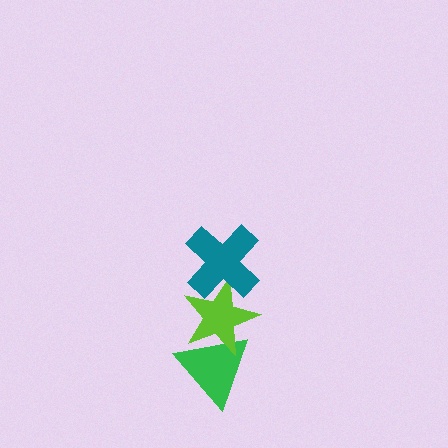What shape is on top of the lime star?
The teal cross is on top of the lime star.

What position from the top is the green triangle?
The green triangle is 3rd from the top.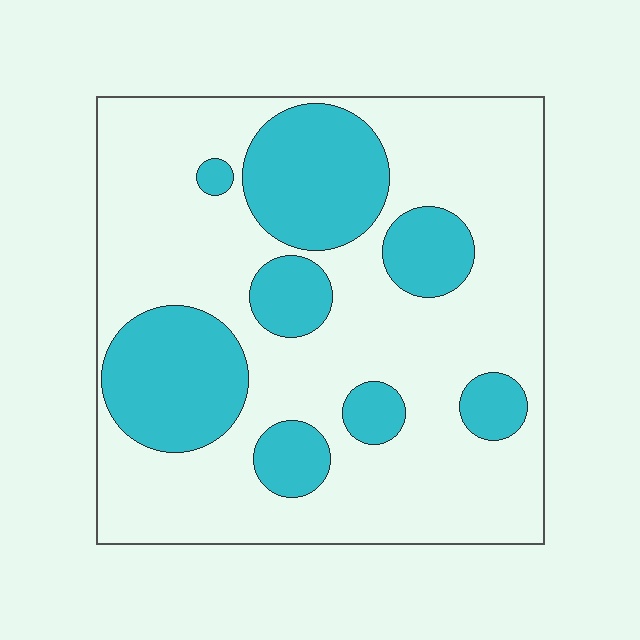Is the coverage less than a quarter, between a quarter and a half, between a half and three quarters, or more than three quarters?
Between a quarter and a half.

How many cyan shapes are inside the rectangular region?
8.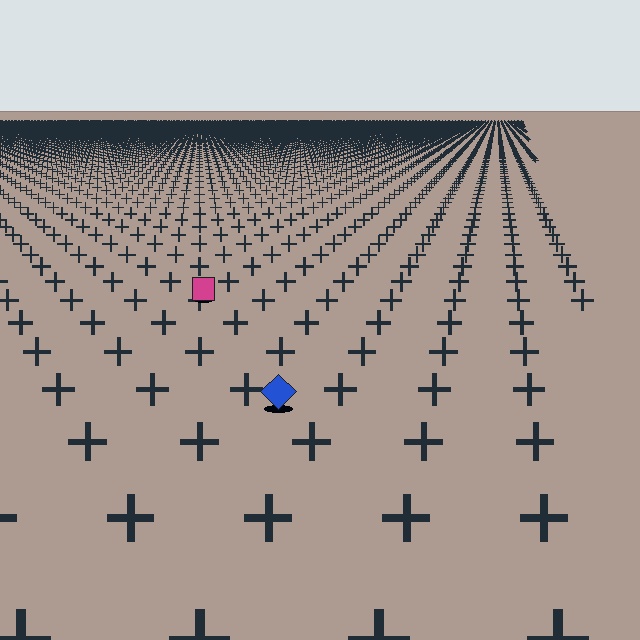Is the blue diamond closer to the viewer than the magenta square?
Yes. The blue diamond is closer — you can tell from the texture gradient: the ground texture is coarser near it.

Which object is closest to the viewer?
The blue diamond is closest. The texture marks near it are larger and more spread out.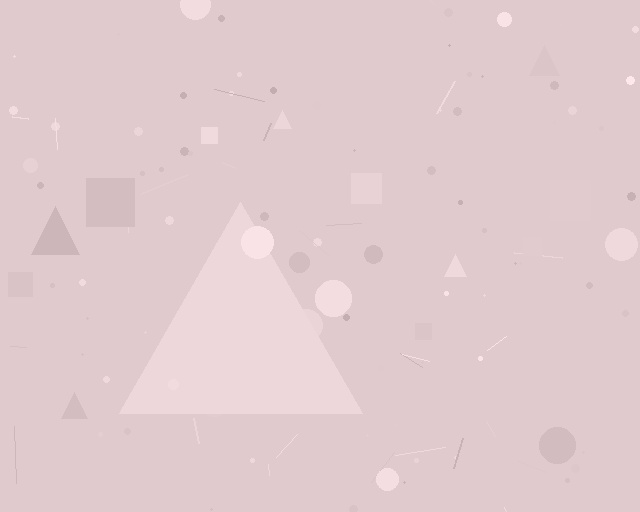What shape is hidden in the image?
A triangle is hidden in the image.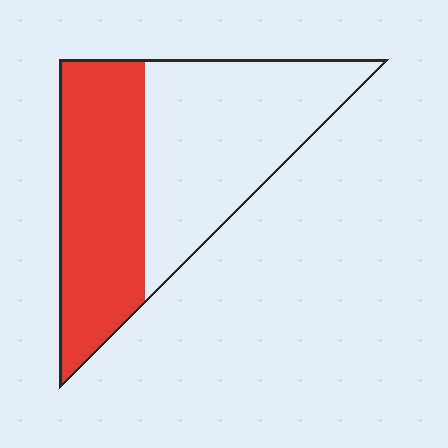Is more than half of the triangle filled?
No.